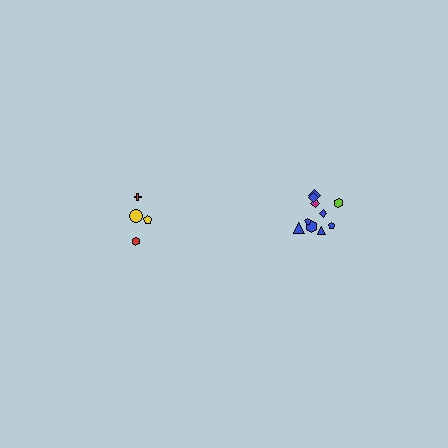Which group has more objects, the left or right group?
The right group.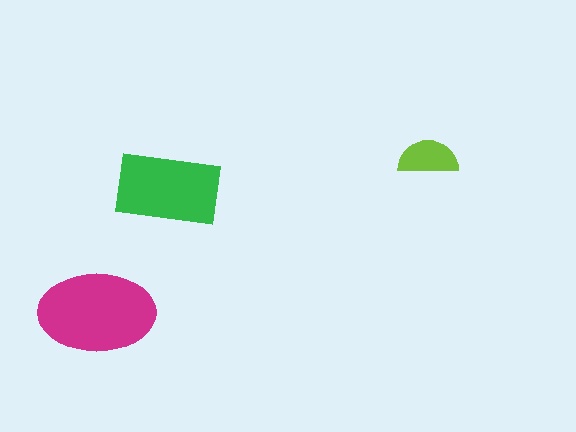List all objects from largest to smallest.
The magenta ellipse, the green rectangle, the lime semicircle.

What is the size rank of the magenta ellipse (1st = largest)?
1st.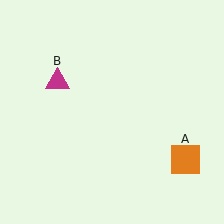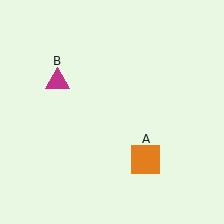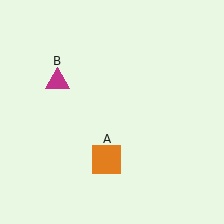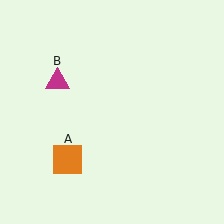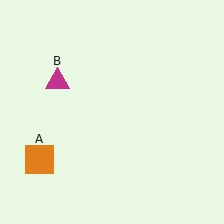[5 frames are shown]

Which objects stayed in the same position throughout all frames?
Magenta triangle (object B) remained stationary.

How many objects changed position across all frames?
1 object changed position: orange square (object A).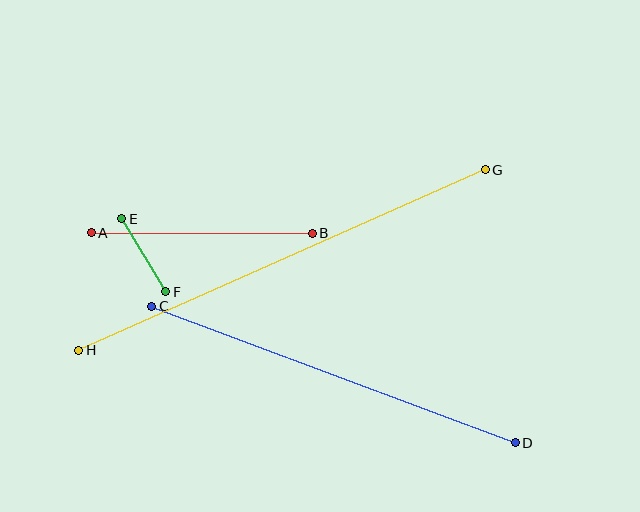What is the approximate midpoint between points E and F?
The midpoint is at approximately (144, 255) pixels.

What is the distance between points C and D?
The distance is approximately 388 pixels.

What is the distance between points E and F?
The distance is approximately 85 pixels.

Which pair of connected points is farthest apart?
Points G and H are farthest apart.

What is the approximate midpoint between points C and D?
The midpoint is at approximately (334, 374) pixels.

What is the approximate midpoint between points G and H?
The midpoint is at approximately (282, 260) pixels.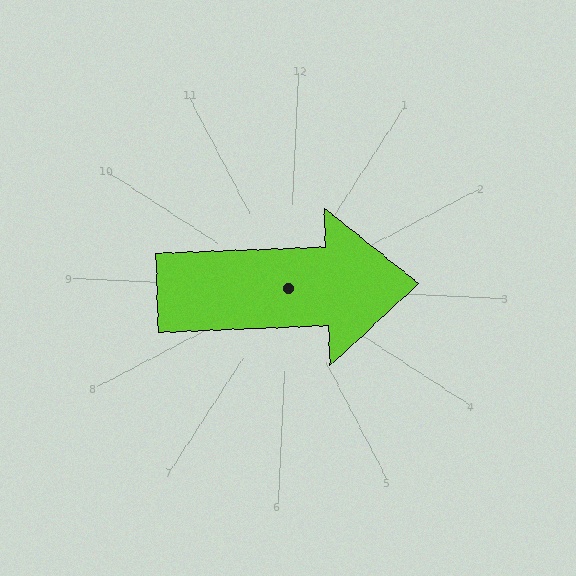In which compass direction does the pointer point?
East.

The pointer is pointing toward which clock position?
Roughly 3 o'clock.